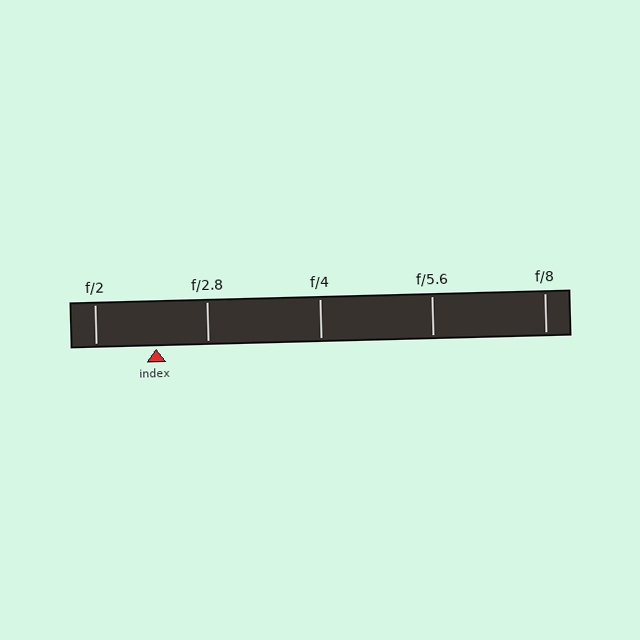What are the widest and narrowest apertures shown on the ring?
The widest aperture shown is f/2 and the narrowest is f/8.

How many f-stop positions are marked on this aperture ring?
There are 5 f-stop positions marked.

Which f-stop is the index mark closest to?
The index mark is closest to f/2.8.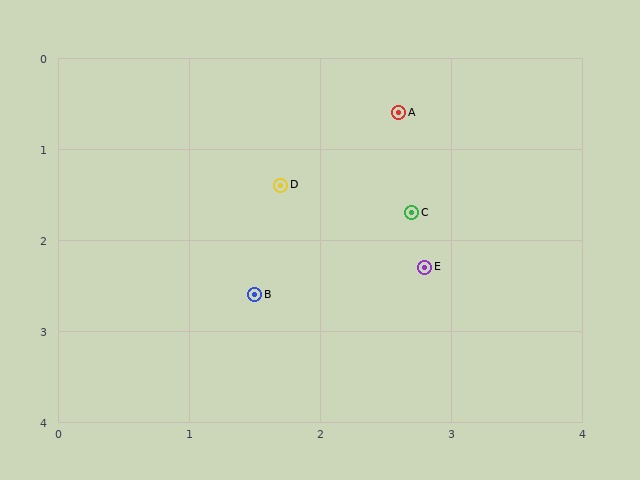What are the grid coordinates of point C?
Point C is at approximately (2.7, 1.7).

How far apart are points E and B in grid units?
Points E and B are about 1.3 grid units apart.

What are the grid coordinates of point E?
Point E is at approximately (2.8, 2.3).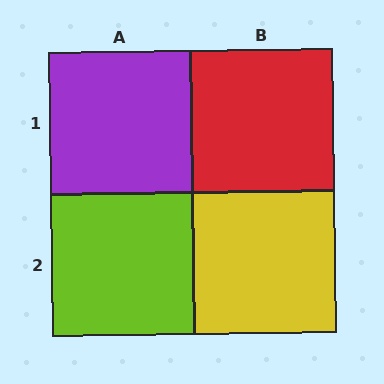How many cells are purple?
1 cell is purple.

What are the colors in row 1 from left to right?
Purple, red.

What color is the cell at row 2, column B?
Yellow.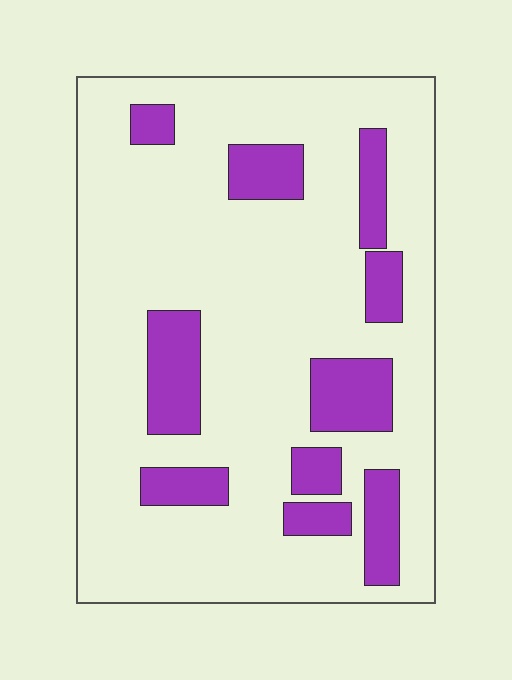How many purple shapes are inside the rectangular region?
10.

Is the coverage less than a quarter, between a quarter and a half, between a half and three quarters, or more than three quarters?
Less than a quarter.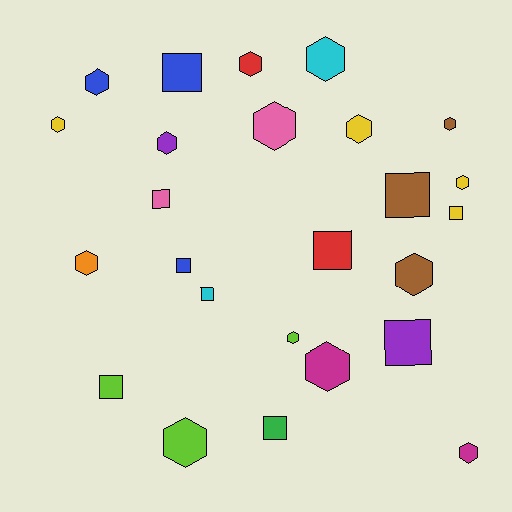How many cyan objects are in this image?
There are 2 cyan objects.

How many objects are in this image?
There are 25 objects.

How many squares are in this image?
There are 10 squares.